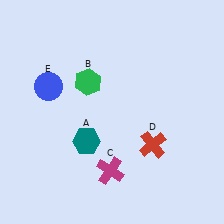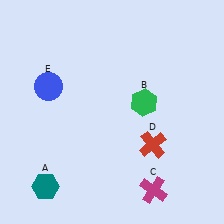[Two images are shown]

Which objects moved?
The objects that moved are: the teal hexagon (A), the green hexagon (B), the magenta cross (C).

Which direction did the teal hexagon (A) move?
The teal hexagon (A) moved down.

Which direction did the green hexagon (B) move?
The green hexagon (B) moved right.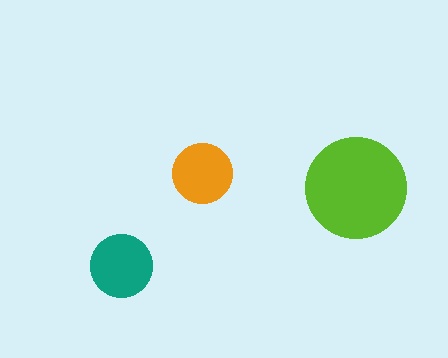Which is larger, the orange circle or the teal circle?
The teal one.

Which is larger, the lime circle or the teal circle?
The lime one.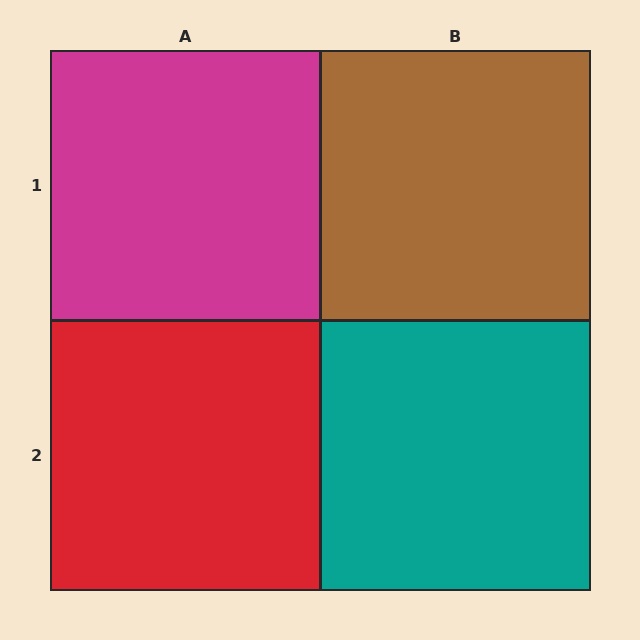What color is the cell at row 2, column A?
Red.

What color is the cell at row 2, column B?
Teal.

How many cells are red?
1 cell is red.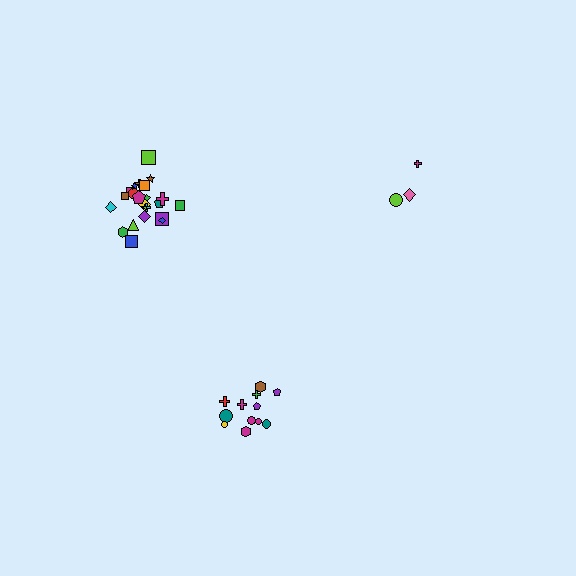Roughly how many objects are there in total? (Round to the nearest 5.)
Roughly 40 objects in total.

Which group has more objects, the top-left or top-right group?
The top-left group.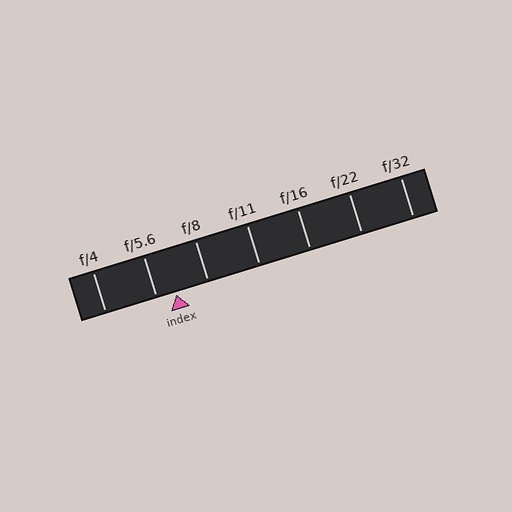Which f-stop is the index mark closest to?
The index mark is closest to f/5.6.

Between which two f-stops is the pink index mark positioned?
The index mark is between f/5.6 and f/8.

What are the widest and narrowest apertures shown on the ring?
The widest aperture shown is f/4 and the narrowest is f/32.